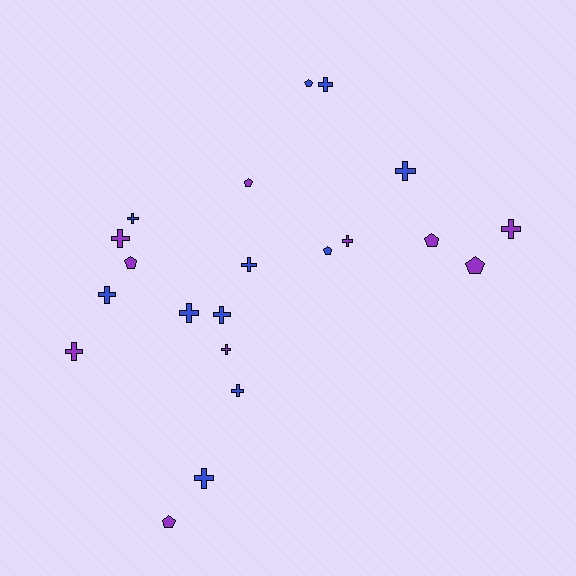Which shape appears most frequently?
Cross, with 14 objects.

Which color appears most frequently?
Blue, with 11 objects.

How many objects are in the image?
There are 21 objects.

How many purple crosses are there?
There are 5 purple crosses.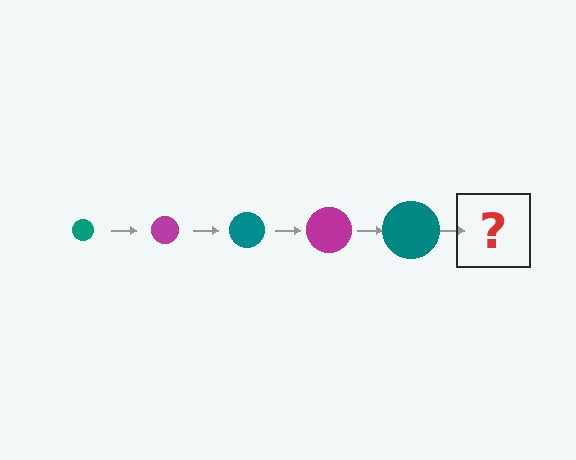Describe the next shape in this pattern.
It should be a magenta circle, larger than the previous one.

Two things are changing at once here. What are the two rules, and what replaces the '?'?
The two rules are that the circle grows larger each step and the color cycles through teal and magenta. The '?' should be a magenta circle, larger than the previous one.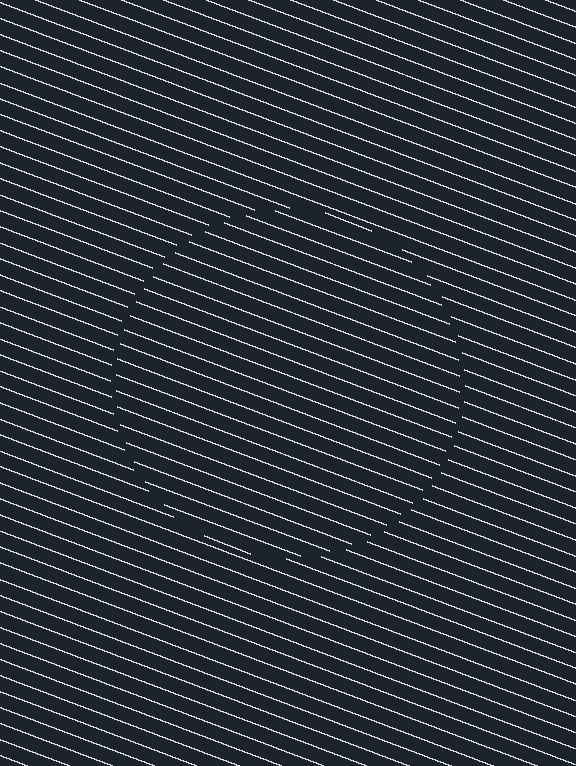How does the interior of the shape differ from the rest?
The interior of the shape contains the same grating, shifted by half a period — the contour is defined by the phase discontinuity where line-ends from the inner and outer gratings abut.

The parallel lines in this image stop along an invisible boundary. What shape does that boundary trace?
An illusory circle. The interior of the shape contains the same grating, shifted by half a period — the contour is defined by the phase discontinuity where line-ends from the inner and outer gratings abut.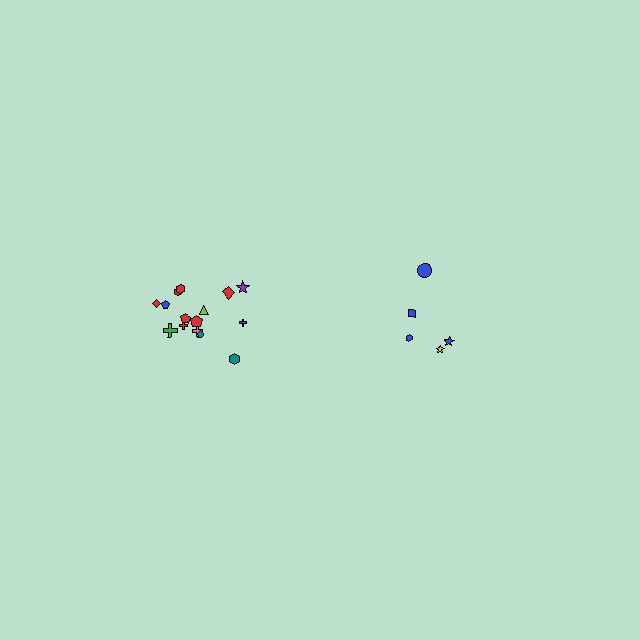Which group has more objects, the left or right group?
The left group.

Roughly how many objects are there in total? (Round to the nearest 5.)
Roughly 20 objects in total.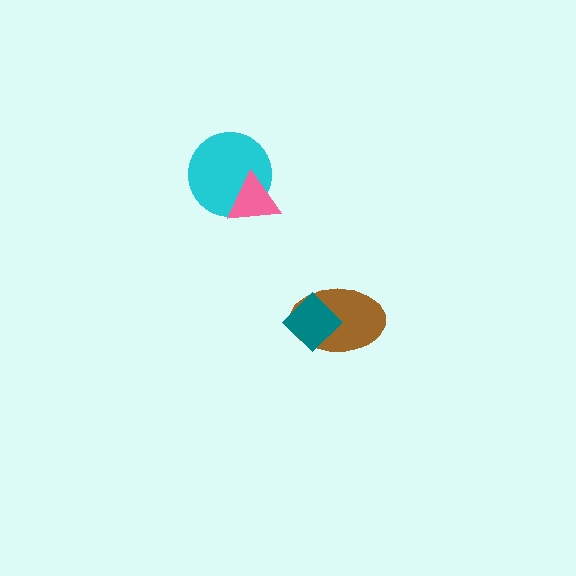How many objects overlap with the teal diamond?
1 object overlaps with the teal diamond.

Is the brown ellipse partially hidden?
Yes, it is partially covered by another shape.